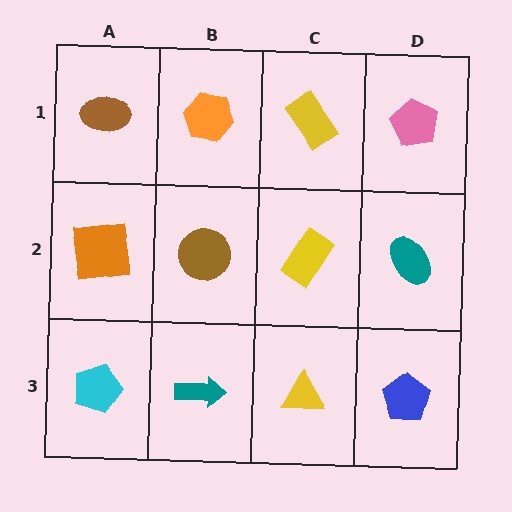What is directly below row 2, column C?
A yellow triangle.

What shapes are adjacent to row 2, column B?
An orange hexagon (row 1, column B), a teal arrow (row 3, column B), an orange square (row 2, column A), a yellow rectangle (row 2, column C).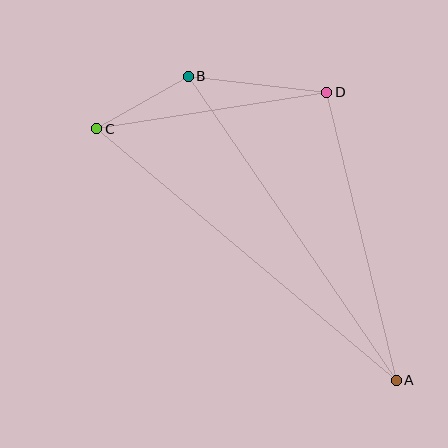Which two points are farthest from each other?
Points A and C are farthest from each other.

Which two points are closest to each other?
Points B and C are closest to each other.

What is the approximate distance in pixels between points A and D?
The distance between A and D is approximately 296 pixels.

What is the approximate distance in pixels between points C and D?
The distance between C and D is approximately 233 pixels.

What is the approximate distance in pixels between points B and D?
The distance between B and D is approximately 139 pixels.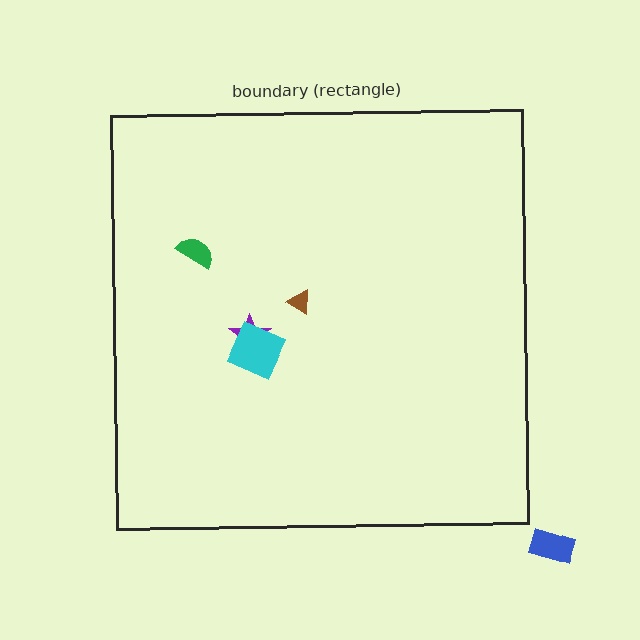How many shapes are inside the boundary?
4 inside, 1 outside.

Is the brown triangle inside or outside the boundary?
Inside.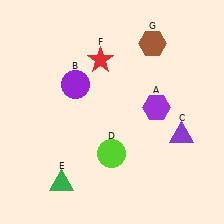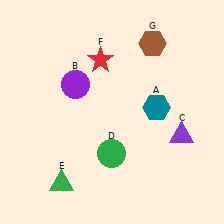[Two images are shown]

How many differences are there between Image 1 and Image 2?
There are 2 differences between the two images.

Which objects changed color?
A changed from purple to teal. D changed from lime to green.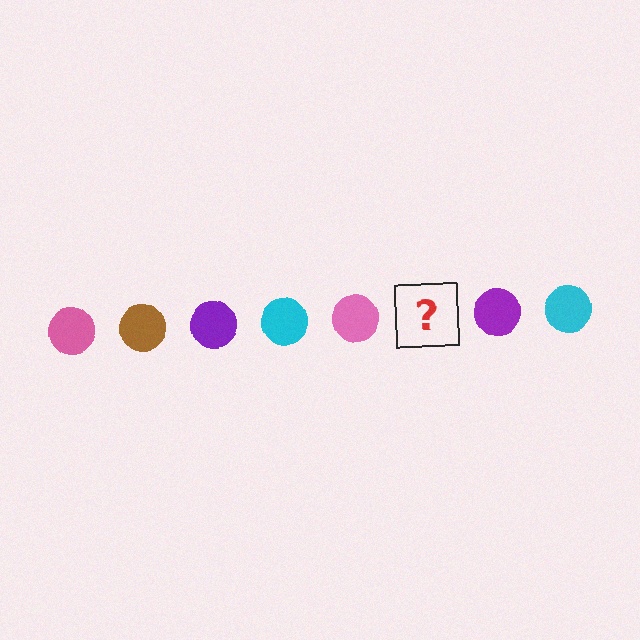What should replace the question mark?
The question mark should be replaced with a brown circle.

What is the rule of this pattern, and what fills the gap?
The rule is that the pattern cycles through pink, brown, purple, cyan circles. The gap should be filled with a brown circle.